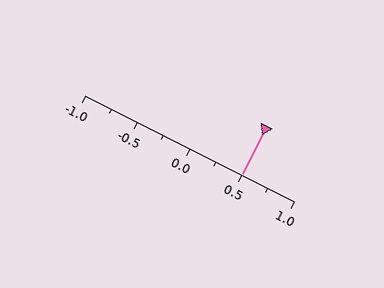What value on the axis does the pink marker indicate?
The marker indicates approximately 0.5.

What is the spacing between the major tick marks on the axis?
The major ticks are spaced 0.5 apart.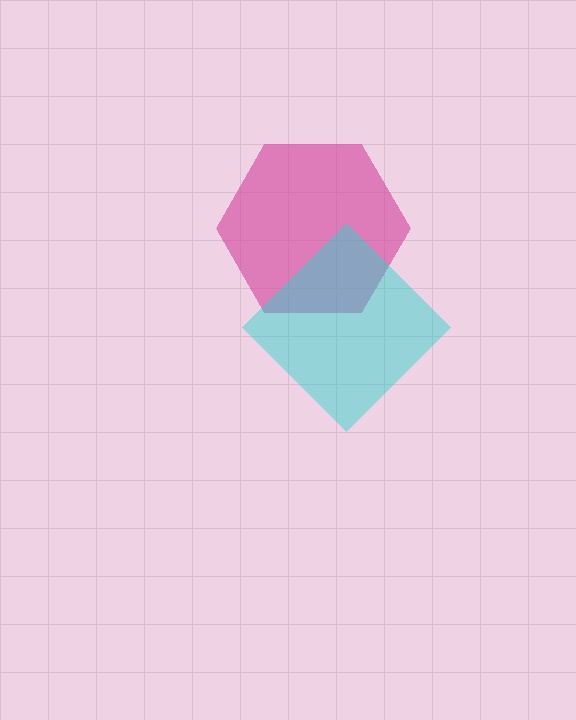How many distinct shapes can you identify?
There are 2 distinct shapes: a magenta hexagon, a cyan diamond.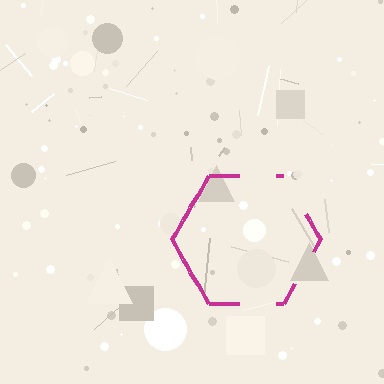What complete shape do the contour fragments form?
The contour fragments form a hexagon.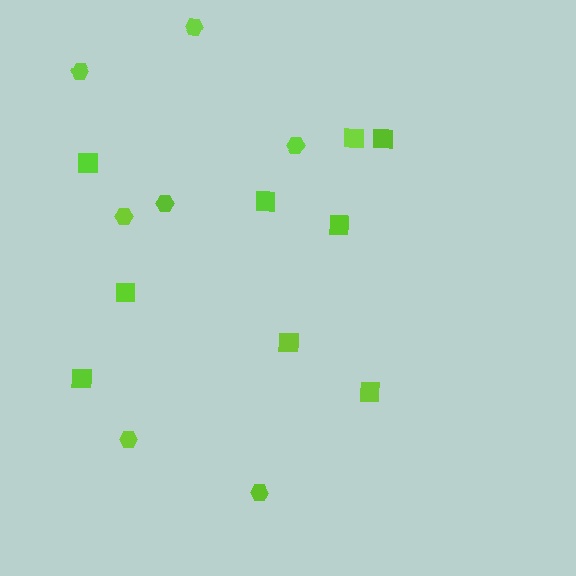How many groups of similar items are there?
There are 2 groups: one group of squares (9) and one group of hexagons (7).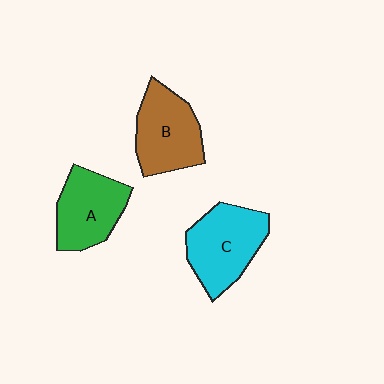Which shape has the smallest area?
Shape A (green).